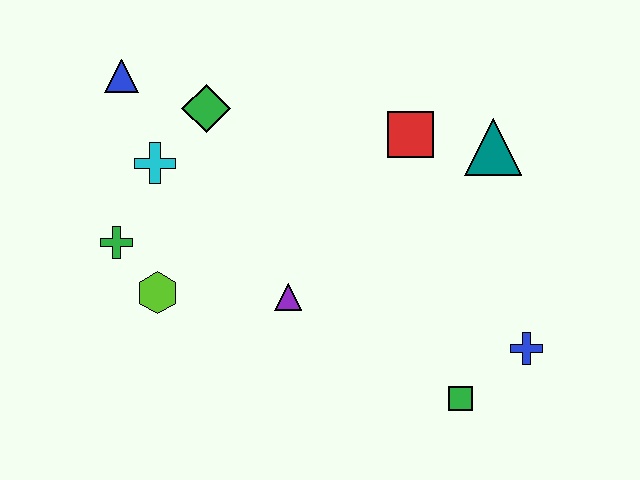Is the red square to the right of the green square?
No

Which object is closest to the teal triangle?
The red square is closest to the teal triangle.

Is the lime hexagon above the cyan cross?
No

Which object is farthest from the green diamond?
The blue cross is farthest from the green diamond.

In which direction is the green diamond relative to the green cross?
The green diamond is above the green cross.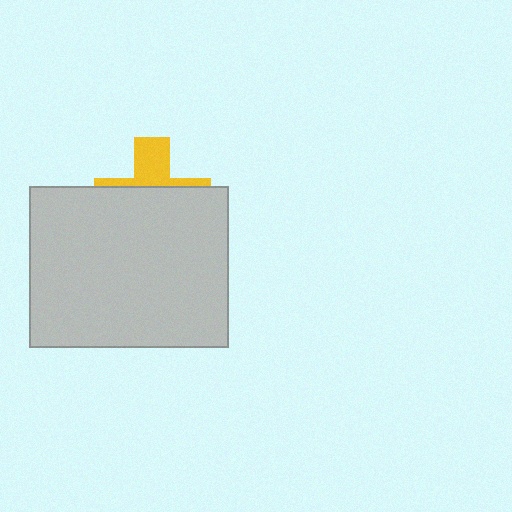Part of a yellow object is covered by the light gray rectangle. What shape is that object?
It is a cross.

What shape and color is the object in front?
The object in front is a light gray rectangle.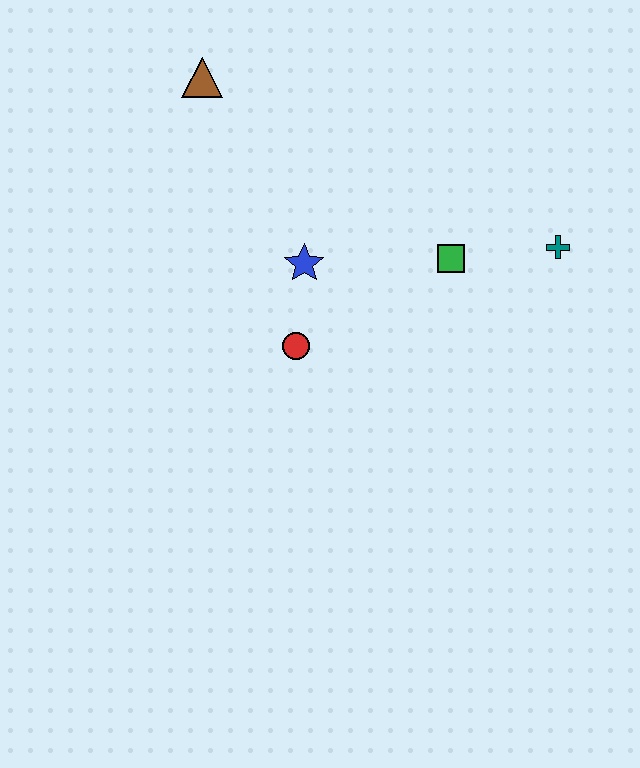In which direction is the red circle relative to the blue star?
The red circle is below the blue star.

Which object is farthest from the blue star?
The teal cross is farthest from the blue star.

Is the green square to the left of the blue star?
No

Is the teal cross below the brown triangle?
Yes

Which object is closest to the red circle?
The blue star is closest to the red circle.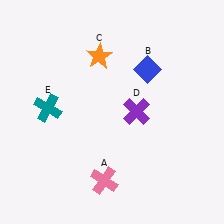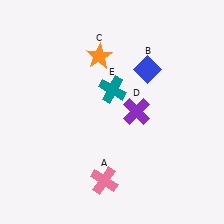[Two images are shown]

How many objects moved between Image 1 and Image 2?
1 object moved between the two images.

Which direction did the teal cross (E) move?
The teal cross (E) moved right.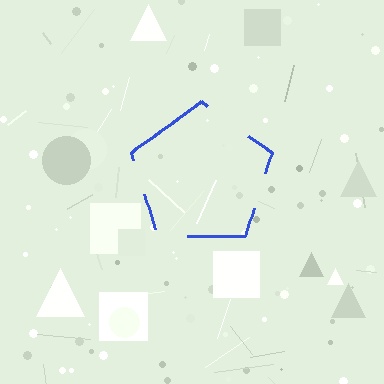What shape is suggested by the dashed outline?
The dashed outline suggests a pentagon.